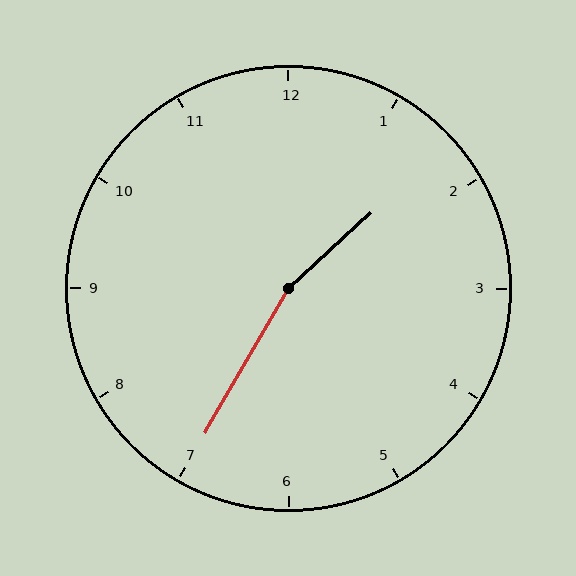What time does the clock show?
1:35.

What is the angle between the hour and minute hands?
Approximately 162 degrees.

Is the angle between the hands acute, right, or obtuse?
It is obtuse.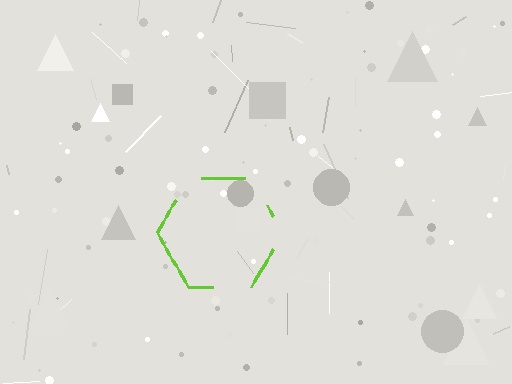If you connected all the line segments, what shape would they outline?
They would outline a hexagon.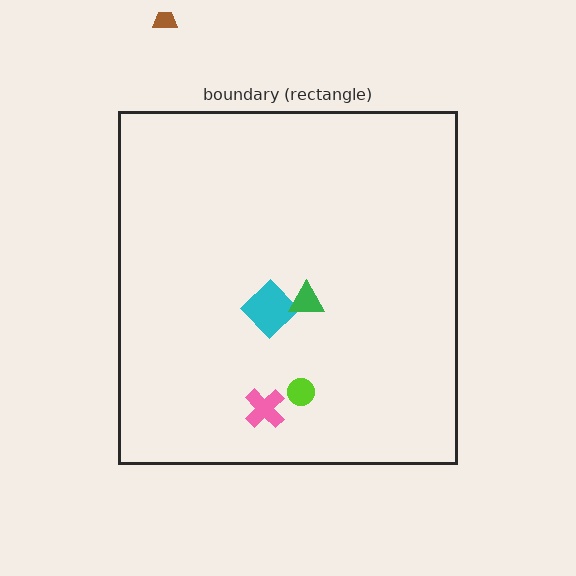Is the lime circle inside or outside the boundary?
Inside.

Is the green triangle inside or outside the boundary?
Inside.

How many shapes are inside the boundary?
4 inside, 1 outside.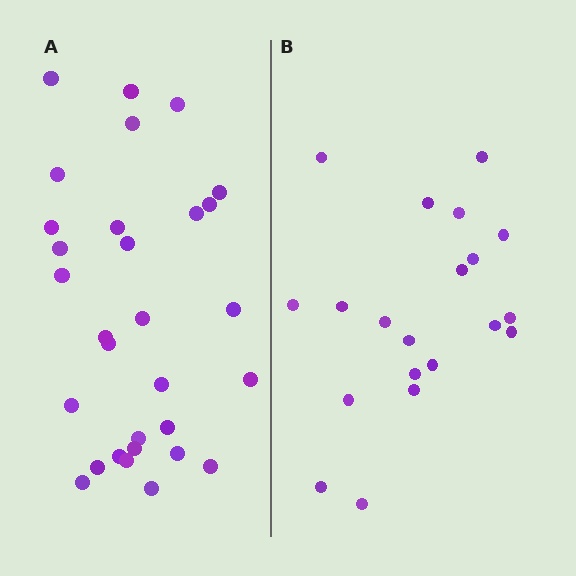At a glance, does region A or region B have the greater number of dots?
Region A (the left region) has more dots.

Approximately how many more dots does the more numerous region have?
Region A has roughly 10 or so more dots than region B.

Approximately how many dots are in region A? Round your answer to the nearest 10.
About 30 dots.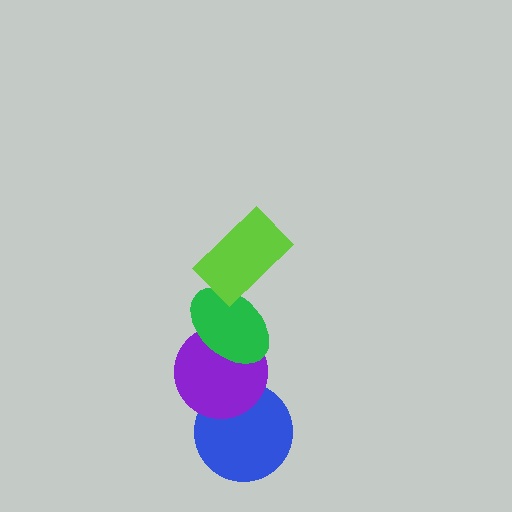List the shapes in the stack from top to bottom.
From top to bottom: the lime rectangle, the green ellipse, the purple circle, the blue circle.